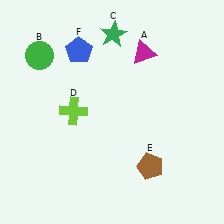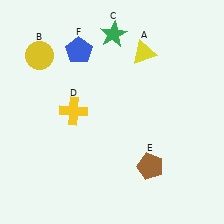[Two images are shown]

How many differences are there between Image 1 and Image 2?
There are 3 differences between the two images.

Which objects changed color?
A changed from magenta to yellow. B changed from green to yellow. D changed from lime to yellow.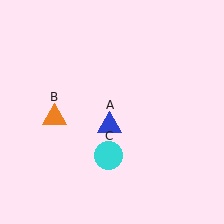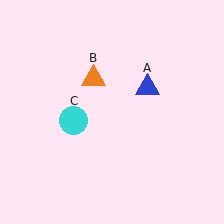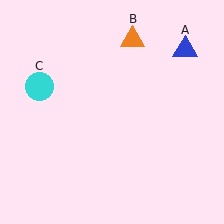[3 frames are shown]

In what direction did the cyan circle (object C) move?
The cyan circle (object C) moved up and to the left.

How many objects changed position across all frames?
3 objects changed position: blue triangle (object A), orange triangle (object B), cyan circle (object C).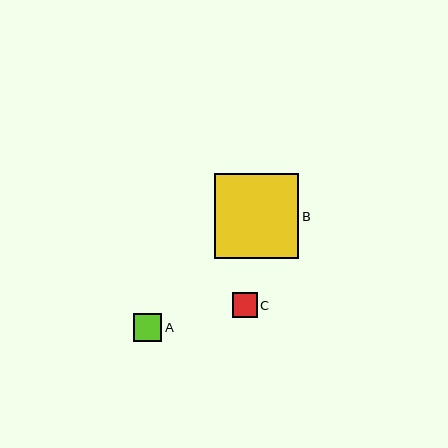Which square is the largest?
Square B is the largest with a size of approximately 85 pixels.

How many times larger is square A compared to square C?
Square A is approximately 1.1 times the size of square C.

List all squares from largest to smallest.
From largest to smallest: B, A, C.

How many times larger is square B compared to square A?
Square B is approximately 3.0 times the size of square A.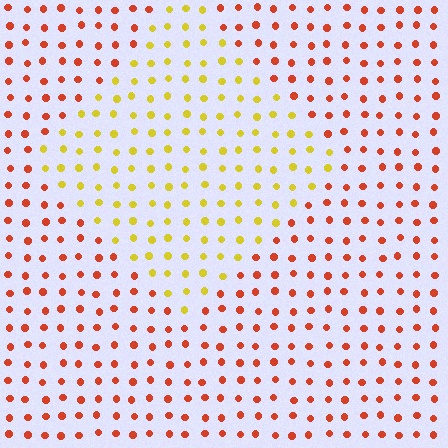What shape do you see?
I see a diamond.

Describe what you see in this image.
The image is filled with small red elements in a uniform arrangement. A diamond-shaped region is visible where the elements are tinted to a slightly different hue, forming a subtle color boundary.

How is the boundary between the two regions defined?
The boundary is defined purely by a slight shift in hue (about 49 degrees). Spacing, size, and orientation are identical on both sides.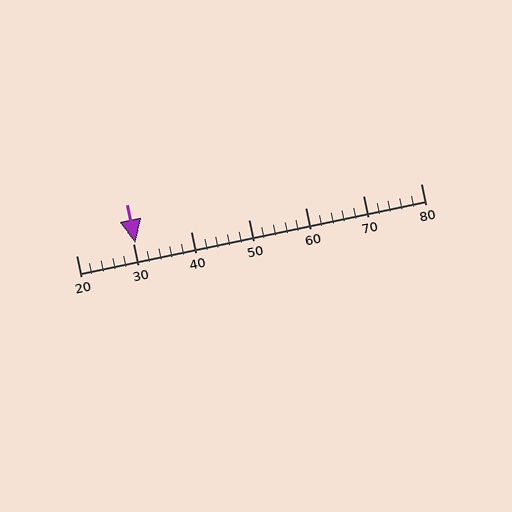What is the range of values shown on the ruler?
The ruler shows values from 20 to 80.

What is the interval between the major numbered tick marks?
The major tick marks are spaced 10 units apart.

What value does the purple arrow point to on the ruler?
The purple arrow points to approximately 30.